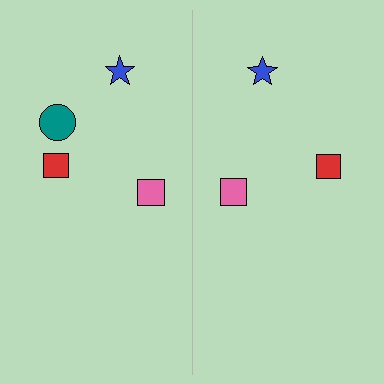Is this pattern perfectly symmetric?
No, the pattern is not perfectly symmetric. A teal circle is missing from the right side.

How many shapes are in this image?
There are 7 shapes in this image.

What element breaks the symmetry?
A teal circle is missing from the right side.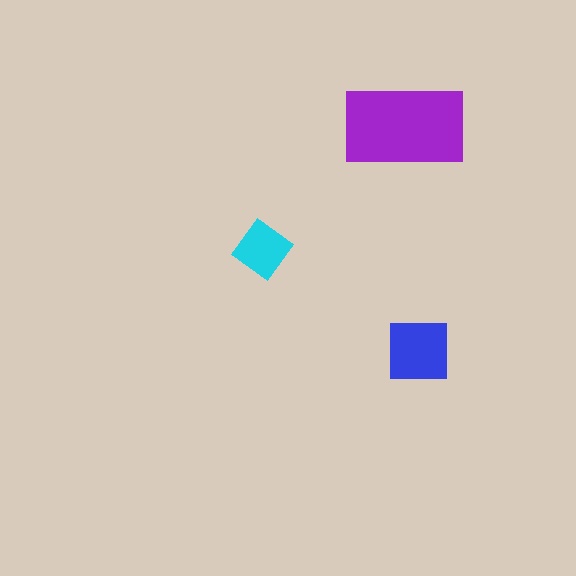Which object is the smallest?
The cyan diamond.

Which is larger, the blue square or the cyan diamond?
The blue square.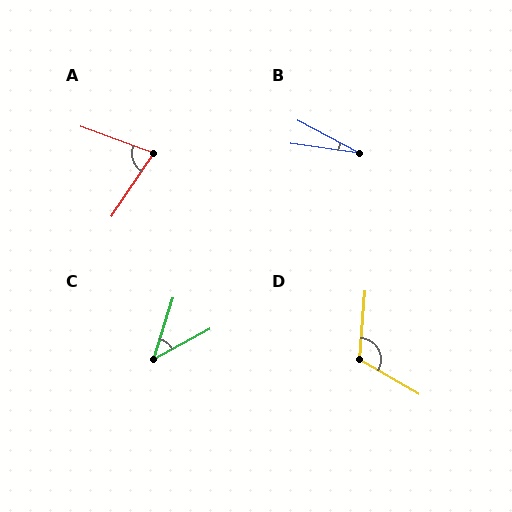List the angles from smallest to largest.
B (20°), C (44°), A (76°), D (116°).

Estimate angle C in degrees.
Approximately 44 degrees.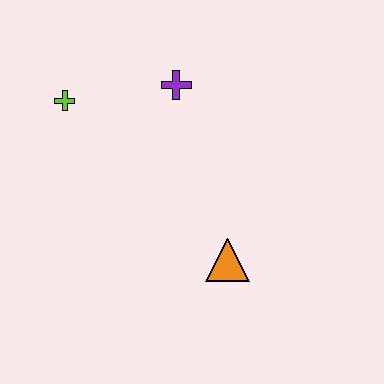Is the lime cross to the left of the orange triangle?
Yes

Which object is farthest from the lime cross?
The orange triangle is farthest from the lime cross.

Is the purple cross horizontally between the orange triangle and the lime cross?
Yes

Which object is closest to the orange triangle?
The purple cross is closest to the orange triangle.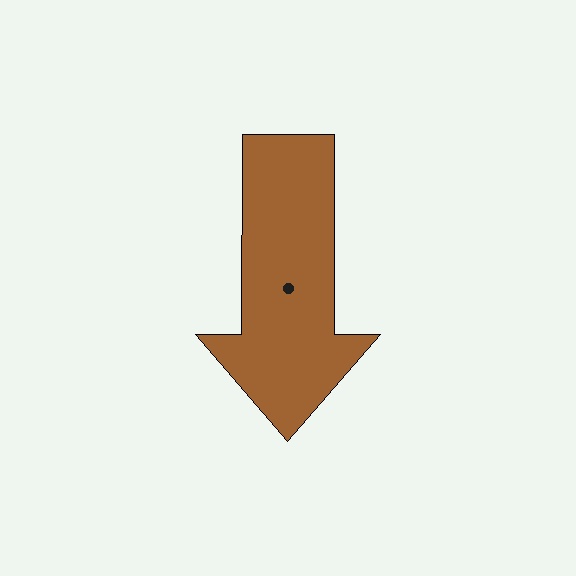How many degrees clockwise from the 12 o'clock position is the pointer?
Approximately 180 degrees.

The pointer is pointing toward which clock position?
Roughly 6 o'clock.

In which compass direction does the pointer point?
South.